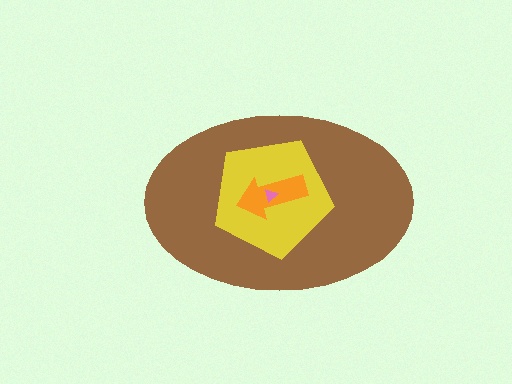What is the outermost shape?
The brown ellipse.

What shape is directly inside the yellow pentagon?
The orange arrow.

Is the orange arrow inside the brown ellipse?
Yes.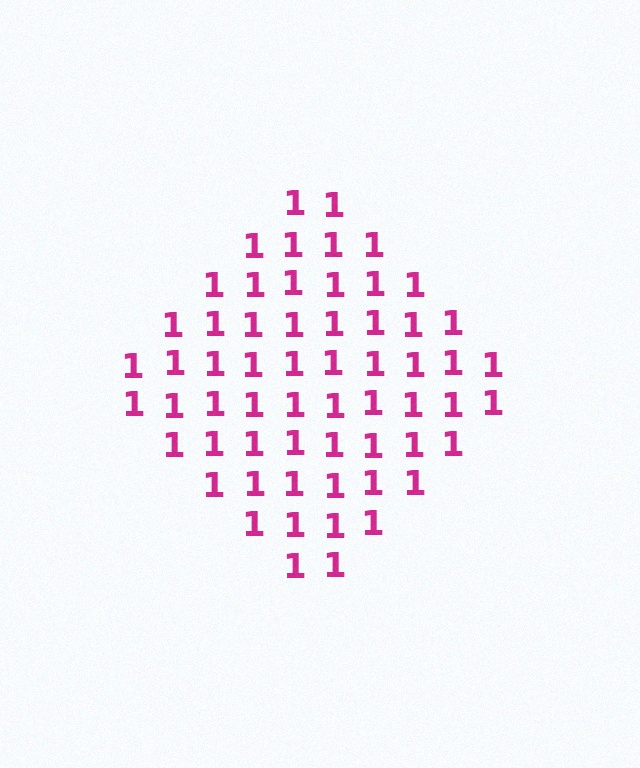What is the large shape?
The large shape is a diamond.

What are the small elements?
The small elements are digit 1's.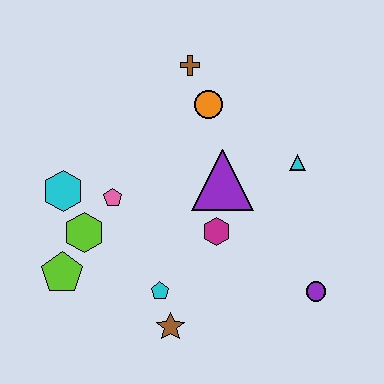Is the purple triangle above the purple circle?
Yes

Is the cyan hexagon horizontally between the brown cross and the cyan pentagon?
No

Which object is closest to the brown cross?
The orange circle is closest to the brown cross.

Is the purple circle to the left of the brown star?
No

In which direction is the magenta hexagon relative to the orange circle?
The magenta hexagon is below the orange circle.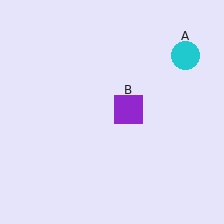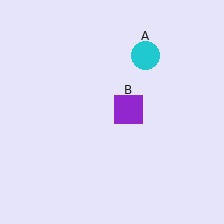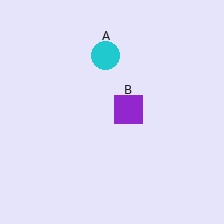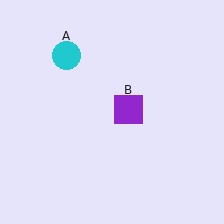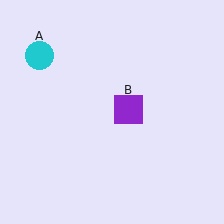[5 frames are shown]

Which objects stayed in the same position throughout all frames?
Purple square (object B) remained stationary.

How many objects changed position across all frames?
1 object changed position: cyan circle (object A).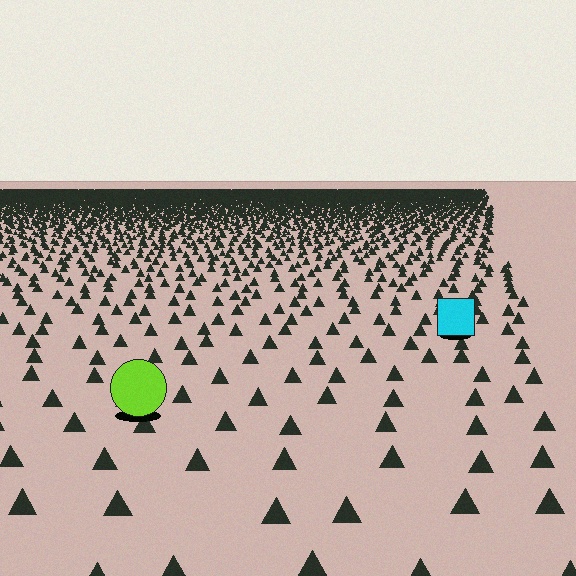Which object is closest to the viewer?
The lime circle is closest. The texture marks near it are larger and more spread out.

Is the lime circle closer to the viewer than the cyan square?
Yes. The lime circle is closer — you can tell from the texture gradient: the ground texture is coarser near it.